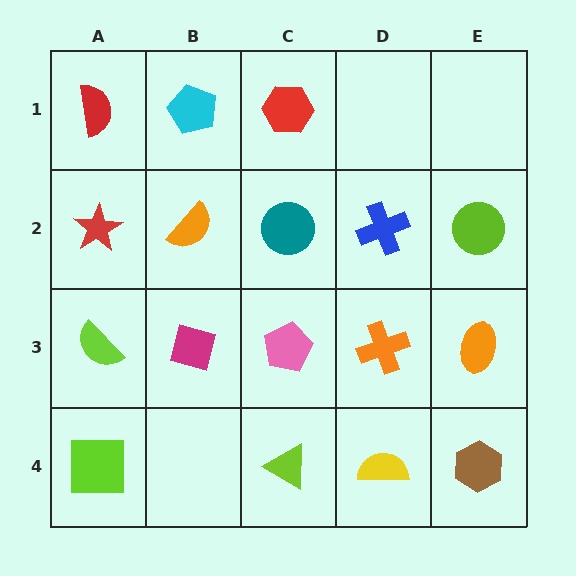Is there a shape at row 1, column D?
No, that cell is empty.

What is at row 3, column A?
A lime semicircle.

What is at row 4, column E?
A brown hexagon.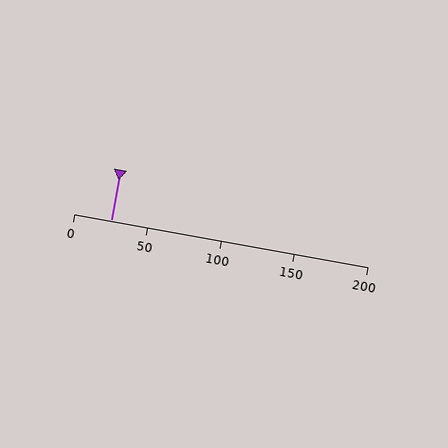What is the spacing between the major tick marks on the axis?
The major ticks are spaced 50 apart.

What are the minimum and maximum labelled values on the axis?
The axis runs from 0 to 200.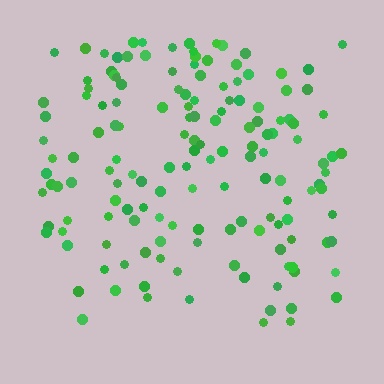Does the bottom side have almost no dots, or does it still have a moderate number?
Still a moderate number, just noticeably fewer than the top.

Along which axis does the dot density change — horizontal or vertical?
Vertical.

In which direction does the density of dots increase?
From bottom to top, with the top side densest.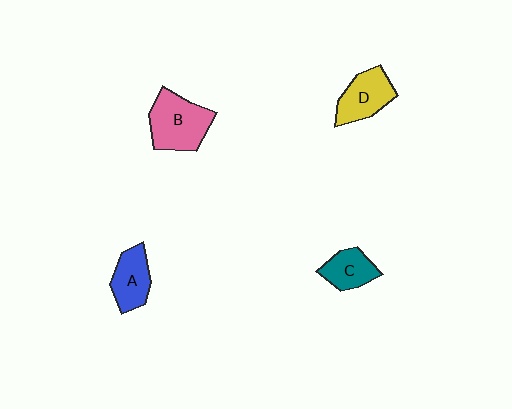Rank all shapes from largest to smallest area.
From largest to smallest: B (pink), D (yellow), A (blue), C (teal).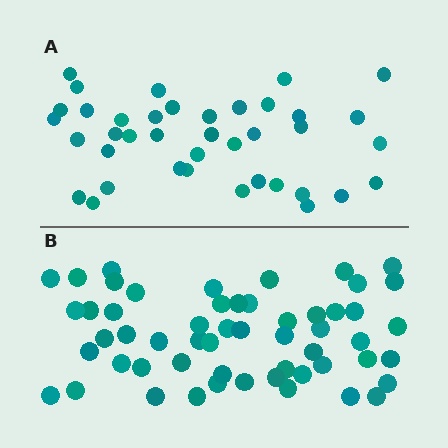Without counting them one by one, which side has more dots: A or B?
Region B (the bottom region) has more dots.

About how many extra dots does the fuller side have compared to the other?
Region B has approximately 15 more dots than region A.